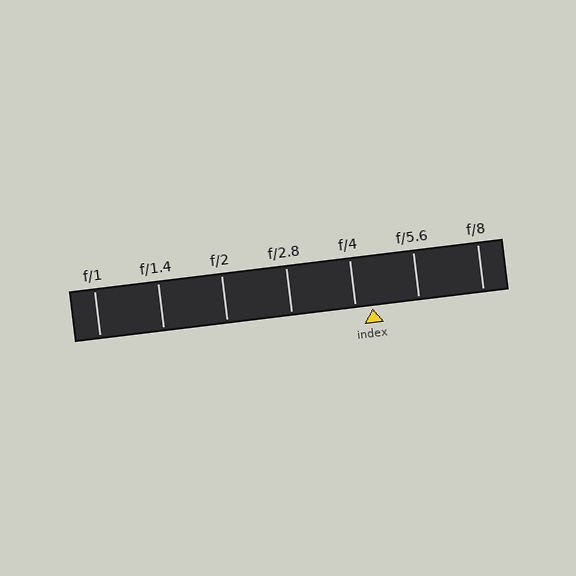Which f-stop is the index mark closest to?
The index mark is closest to f/4.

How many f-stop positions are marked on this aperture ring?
There are 7 f-stop positions marked.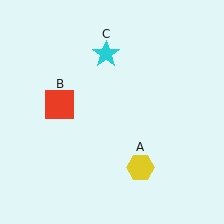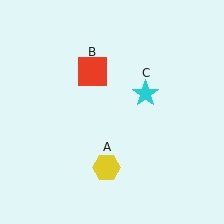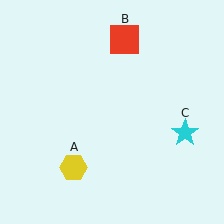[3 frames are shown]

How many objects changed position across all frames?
3 objects changed position: yellow hexagon (object A), red square (object B), cyan star (object C).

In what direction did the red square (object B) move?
The red square (object B) moved up and to the right.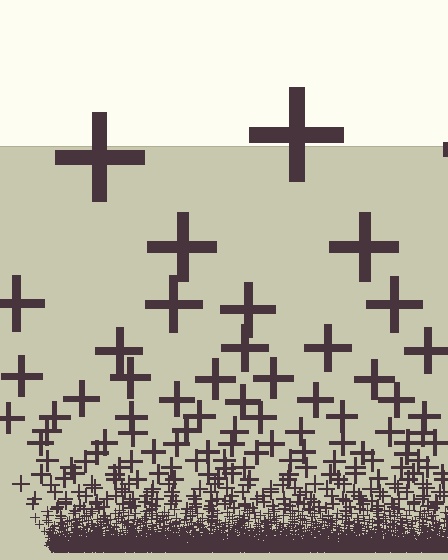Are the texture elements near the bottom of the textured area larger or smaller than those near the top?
Smaller. The gradient is inverted — elements near the bottom are smaller and denser.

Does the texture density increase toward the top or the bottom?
Density increases toward the bottom.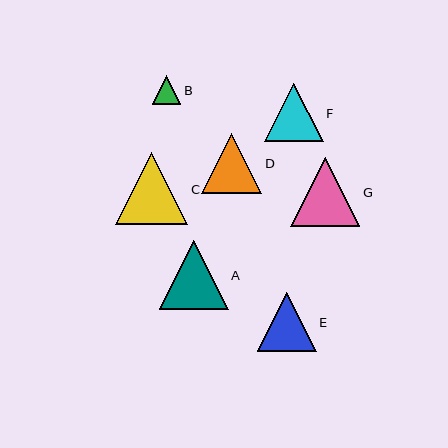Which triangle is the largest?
Triangle C is the largest with a size of approximately 73 pixels.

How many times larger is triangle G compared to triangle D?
Triangle G is approximately 1.1 times the size of triangle D.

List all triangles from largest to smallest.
From largest to smallest: C, A, G, D, E, F, B.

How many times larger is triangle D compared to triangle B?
Triangle D is approximately 2.1 times the size of triangle B.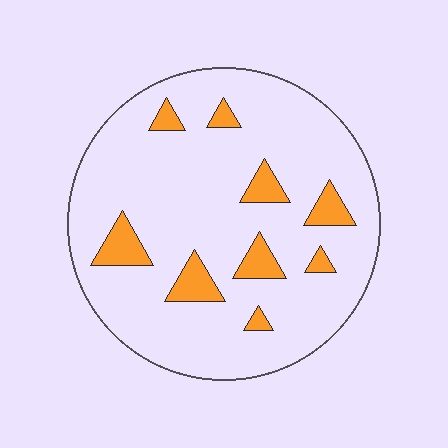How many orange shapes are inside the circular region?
9.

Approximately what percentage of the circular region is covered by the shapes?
Approximately 10%.